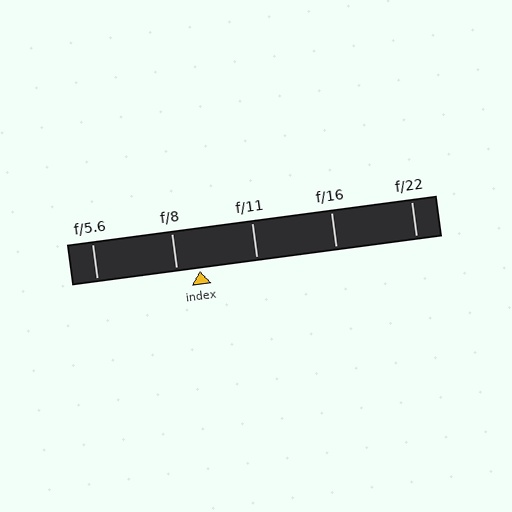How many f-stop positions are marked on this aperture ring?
There are 5 f-stop positions marked.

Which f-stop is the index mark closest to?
The index mark is closest to f/8.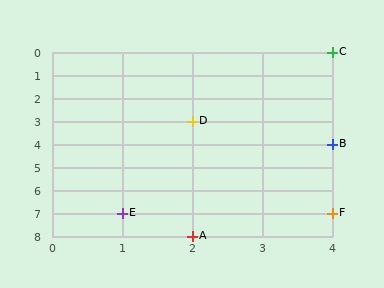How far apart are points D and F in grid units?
Points D and F are 2 columns and 4 rows apart (about 4.5 grid units diagonally).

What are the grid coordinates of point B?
Point B is at grid coordinates (4, 4).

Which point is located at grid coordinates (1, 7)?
Point E is at (1, 7).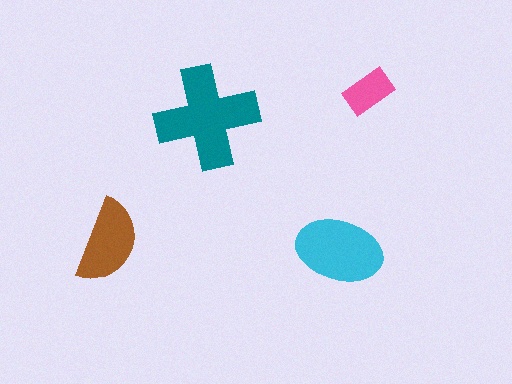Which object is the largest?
The teal cross.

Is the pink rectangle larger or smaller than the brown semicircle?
Smaller.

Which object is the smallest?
The pink rectangle.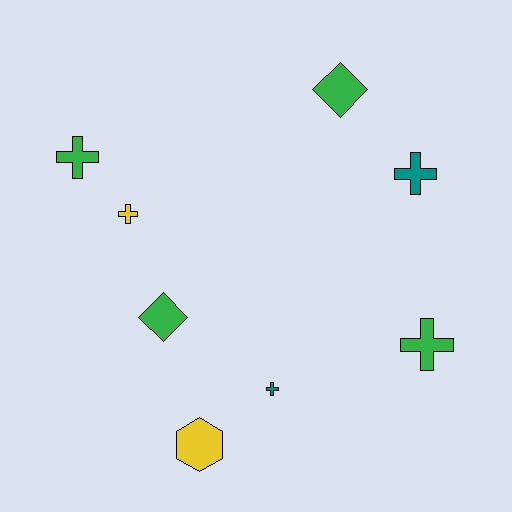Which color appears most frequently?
Green, with 4 objects.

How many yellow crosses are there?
There is 1 yellow cross.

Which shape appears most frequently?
Cross, with 5 objects.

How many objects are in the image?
There are 8 objects.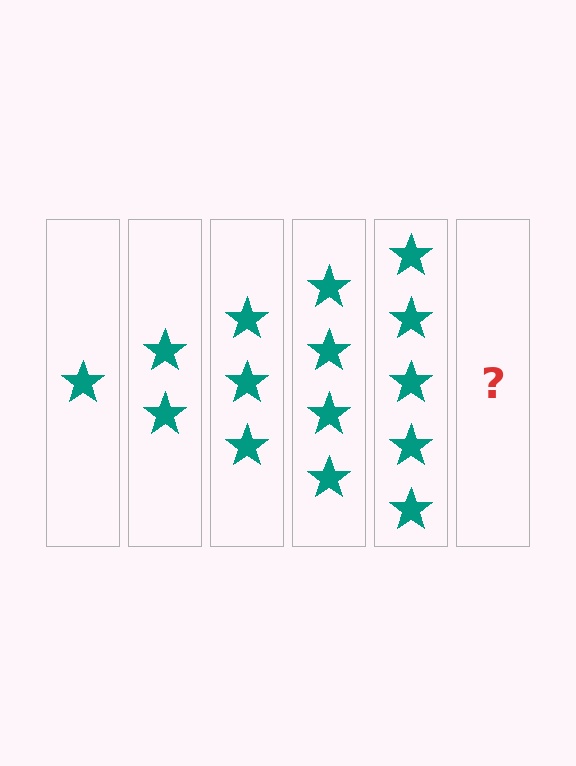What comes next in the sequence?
The next element should be 6 stars.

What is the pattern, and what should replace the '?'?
The pattern is that each step adds one more star. The '?' should be 6 stars.